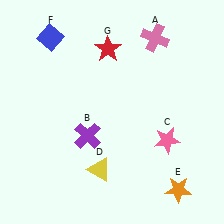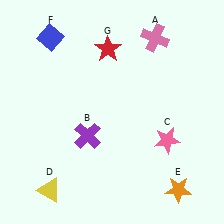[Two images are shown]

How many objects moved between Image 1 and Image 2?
1 object moved between the two images.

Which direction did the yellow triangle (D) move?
The yellow triangle (D) moved left.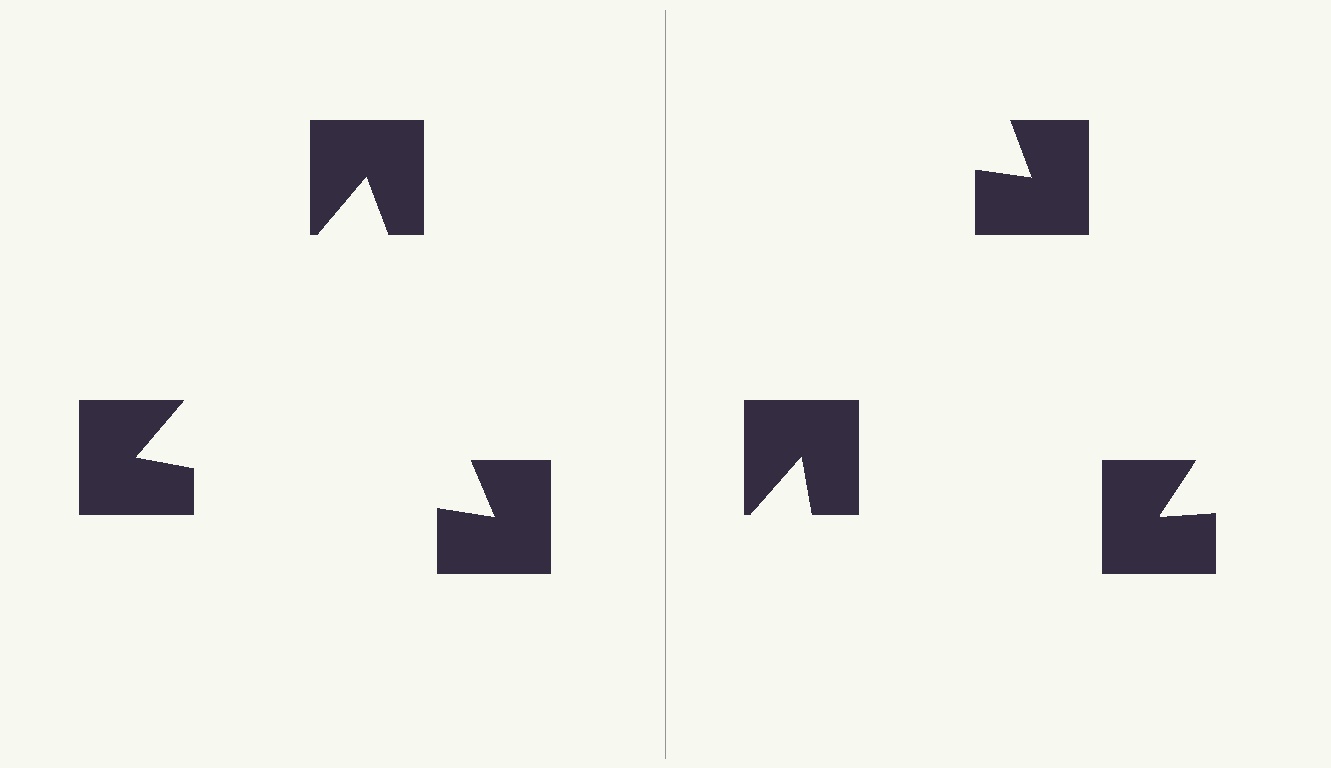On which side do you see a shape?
An illusory triangle appears on the left side. On the right side the wedge cuts are rotated, so no coherent shape forms.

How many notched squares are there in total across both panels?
6 — 3 on each side.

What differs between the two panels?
The notched squares are positioned identically on both sides; only the wedge orientations differ. On the left they align to a triangle; on the right they are misaligned.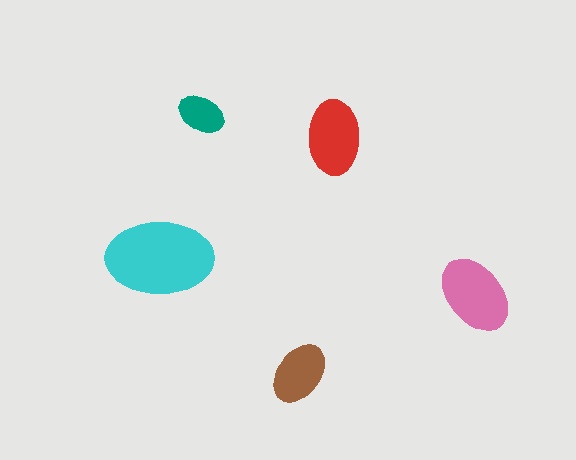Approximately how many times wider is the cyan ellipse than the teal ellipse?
About 2 times wider.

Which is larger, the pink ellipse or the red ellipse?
The pink one.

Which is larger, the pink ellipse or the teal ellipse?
The pink one.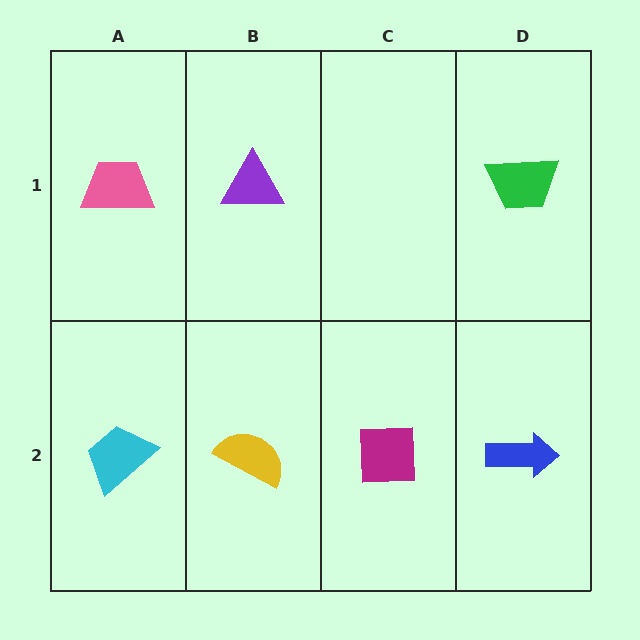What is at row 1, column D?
A green trapezoid.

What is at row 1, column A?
A pink trapezoid.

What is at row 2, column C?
A magenta square.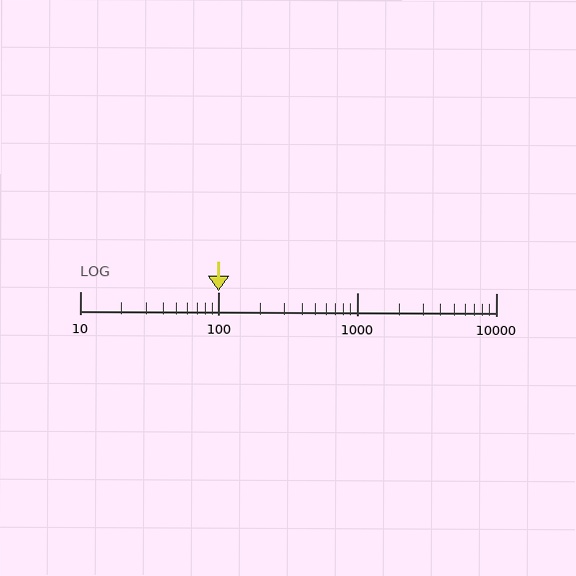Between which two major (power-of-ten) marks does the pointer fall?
The pointer is between 100 and 1000.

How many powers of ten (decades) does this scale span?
The scale spans 3 decades, from 10 to 10000.